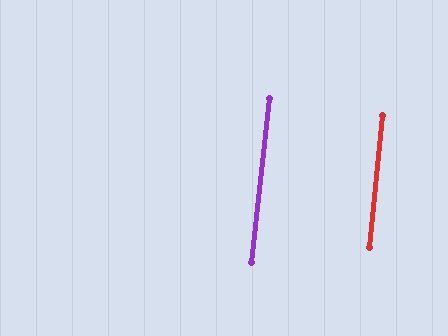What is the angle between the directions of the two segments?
Approximately 1 degree.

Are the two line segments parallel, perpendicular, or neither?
Parallel — their directions differ by only 0.8°.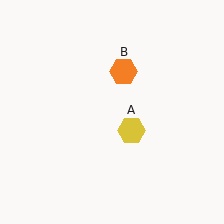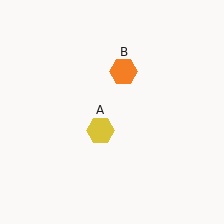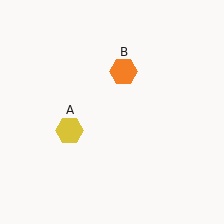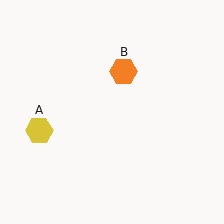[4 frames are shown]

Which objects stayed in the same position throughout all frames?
Orange hexagon (object B) remained stationary.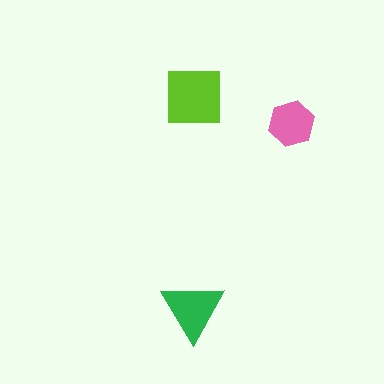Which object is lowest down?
The green triangle is bottommost.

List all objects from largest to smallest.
The lime square, the green triangle, the pink hexagon.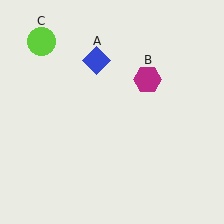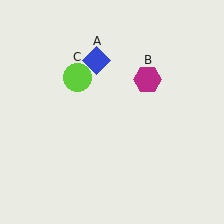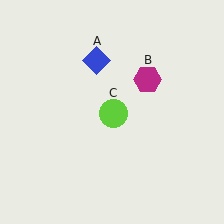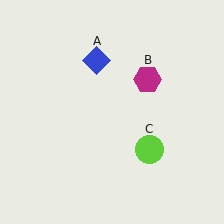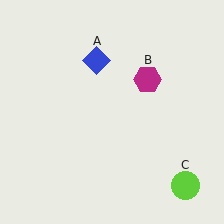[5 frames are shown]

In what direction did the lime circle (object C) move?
The lime circle (object C) moved down and to the right.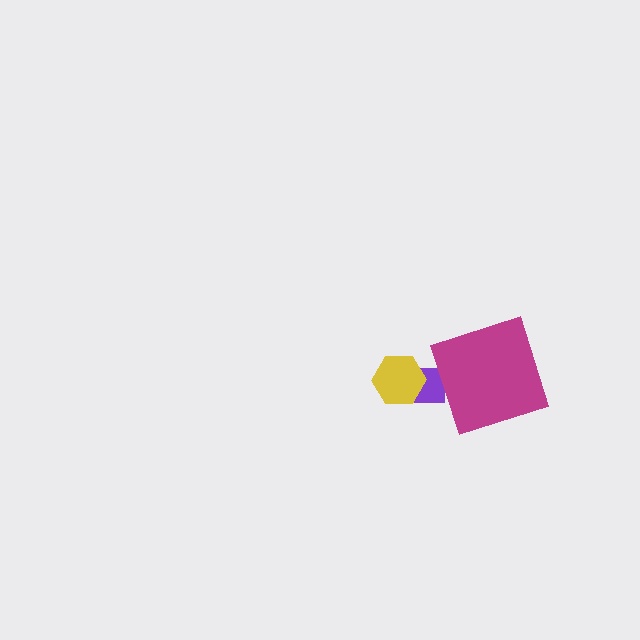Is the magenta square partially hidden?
No, no other shape covers it.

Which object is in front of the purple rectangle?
The yellow hexagon is in front of the purple rectangle.